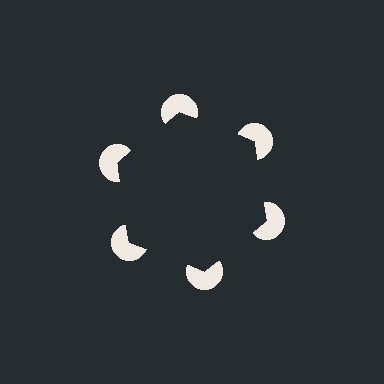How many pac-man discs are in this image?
There are 6 — one at each vertex of the illusory hexagon.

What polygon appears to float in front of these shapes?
An illusory hexagon — its edges are inferred from the aligned wedge cuts in the pac-man discs, not physically drawn.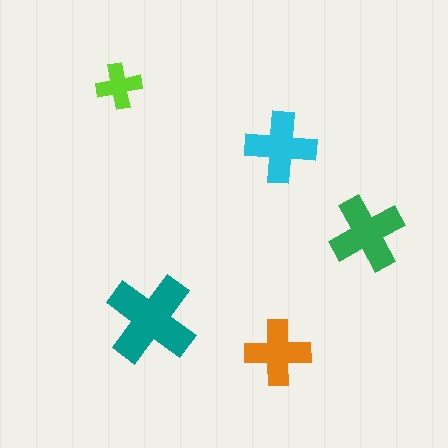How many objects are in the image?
There are 5 objects in the image.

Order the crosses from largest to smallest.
the teal one, the green one, the cyan one, the orange one, the lime one.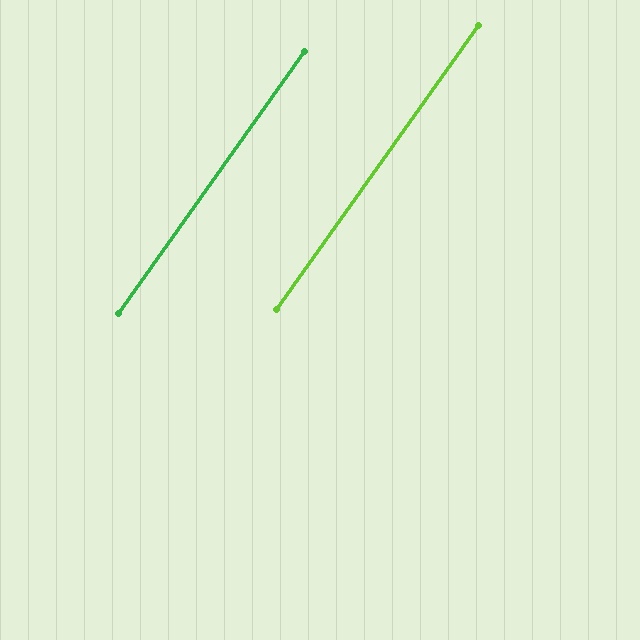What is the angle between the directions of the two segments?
Approximately 0 degrees.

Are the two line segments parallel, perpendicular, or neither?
Parallel — their directions differ by only 0.0°.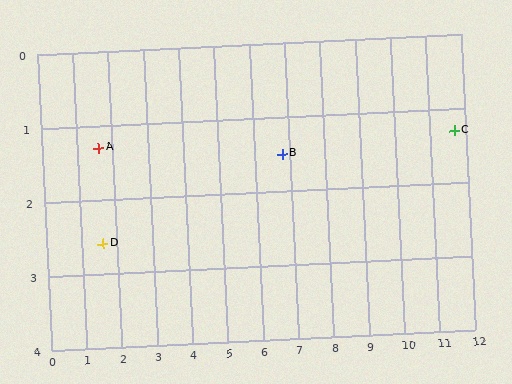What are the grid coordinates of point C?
Point C is at approximately (11.7, 1.3).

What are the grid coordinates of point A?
Point A is at approximately (1.6, 1.3).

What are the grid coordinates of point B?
Point B is at approximately (6.8, 1.5).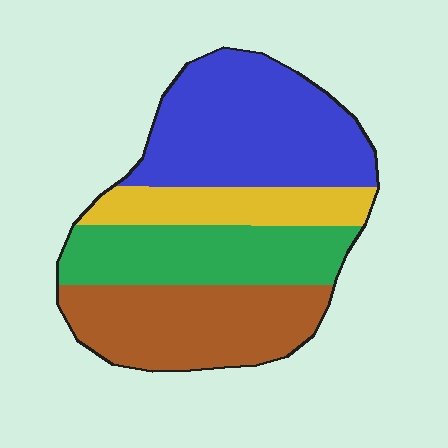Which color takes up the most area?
Blue, at roughly 35%.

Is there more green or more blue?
Blue.